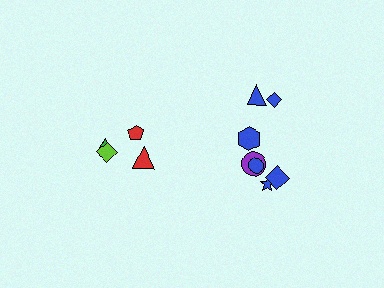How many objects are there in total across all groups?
There are 12 objects.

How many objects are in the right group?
There are 8 objects.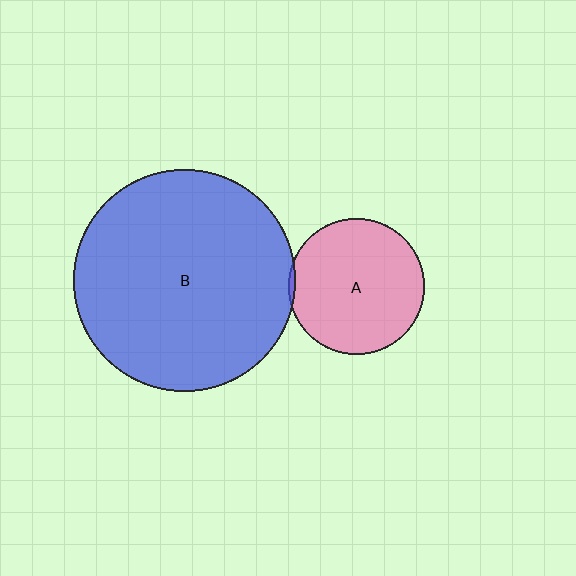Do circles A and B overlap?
Yes.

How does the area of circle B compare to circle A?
Approximately 2.7 times.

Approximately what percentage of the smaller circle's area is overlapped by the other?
Approximately 5%.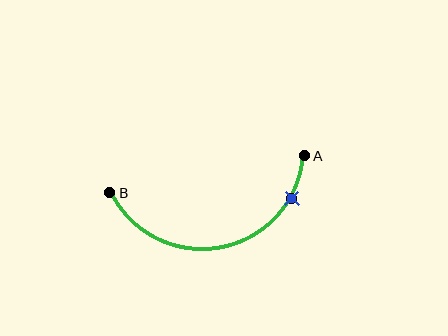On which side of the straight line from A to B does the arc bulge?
The arc bulges below the straight line connecting A and B.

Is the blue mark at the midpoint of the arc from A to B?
No. The blue mark lies on the arc but is closer to endpoint A. The arc midpoint would be at the point on the curve equidistant along the arc from both A and B.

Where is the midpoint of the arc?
The arc midpoint is the point on the curve farthest from the straight line joining A and B. It sits below that line.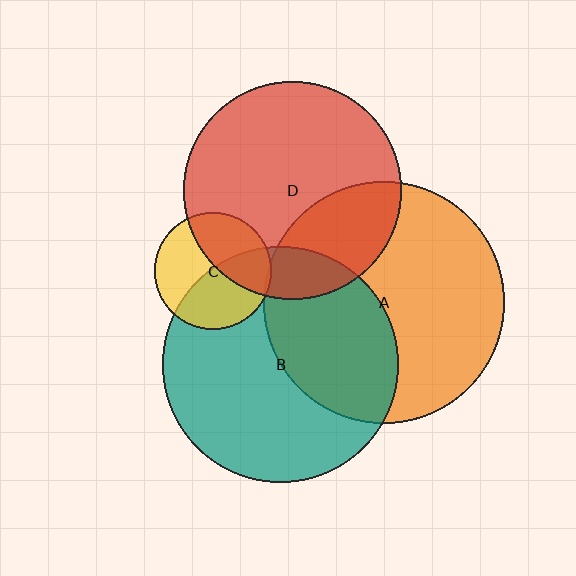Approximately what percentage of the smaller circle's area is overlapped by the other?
Approximately 5%.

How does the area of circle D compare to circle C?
Approximately 3.5 times.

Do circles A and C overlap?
Yes.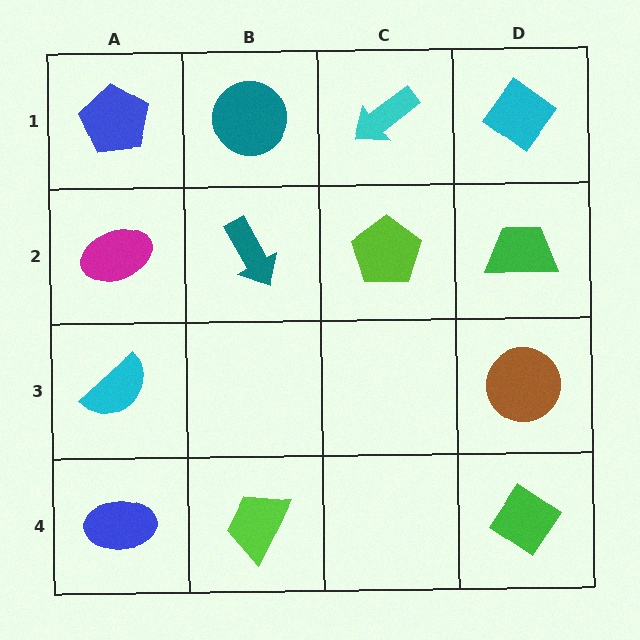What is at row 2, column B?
A teal arrow.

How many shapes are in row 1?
4 shapes.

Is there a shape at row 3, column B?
No, that cell is empty.